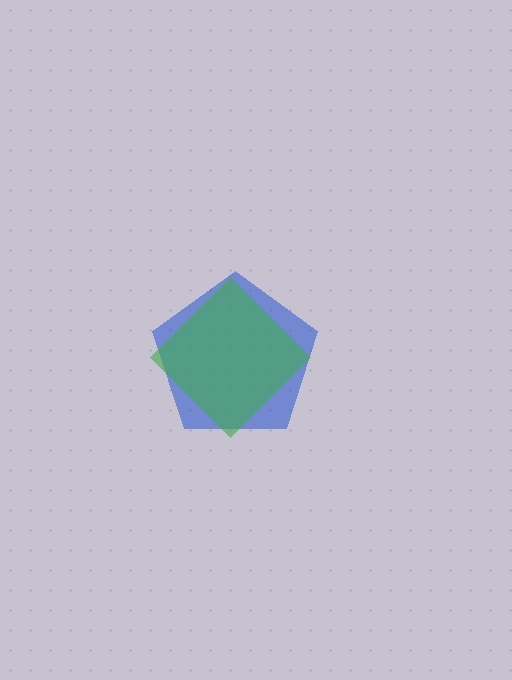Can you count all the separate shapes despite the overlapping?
Yes, there are 2 separate shapes.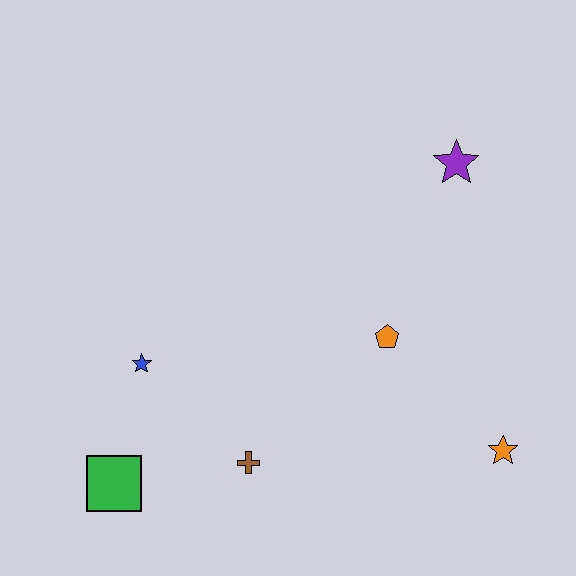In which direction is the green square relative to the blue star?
The green square is below the blue star.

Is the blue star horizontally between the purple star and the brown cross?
No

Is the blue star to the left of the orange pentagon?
Yes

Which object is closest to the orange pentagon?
The orange star is closest to the orange pentagon.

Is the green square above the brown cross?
No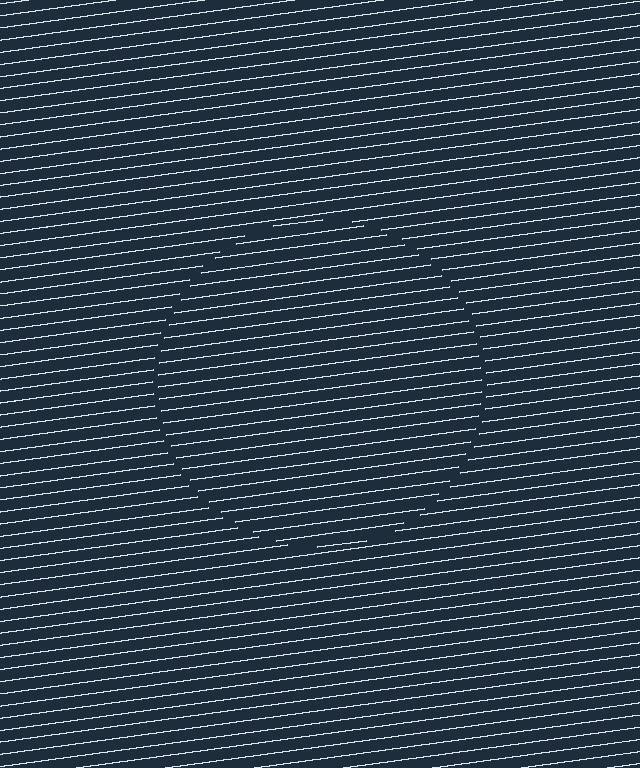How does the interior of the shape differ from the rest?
The interior of the shape contains the same grating, shifted by half a period — the contour is defined by the phase discontinuity where line-ends from the inner and outer gratings abut.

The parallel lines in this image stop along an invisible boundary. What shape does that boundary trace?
An illusory circle. The interior of the shape contains the same grating, shifted by half a period — the contour is defined by the phase discontinuity where line-ends from the inner and outer gratings abut.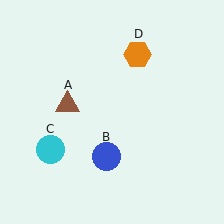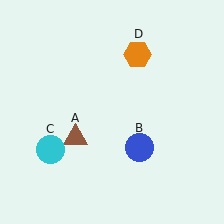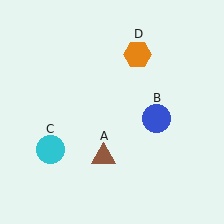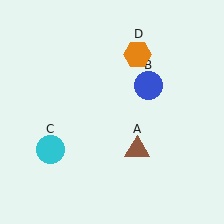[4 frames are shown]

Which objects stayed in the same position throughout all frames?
Cyan circle (object C) and orange hexagon (object D) remained stationary.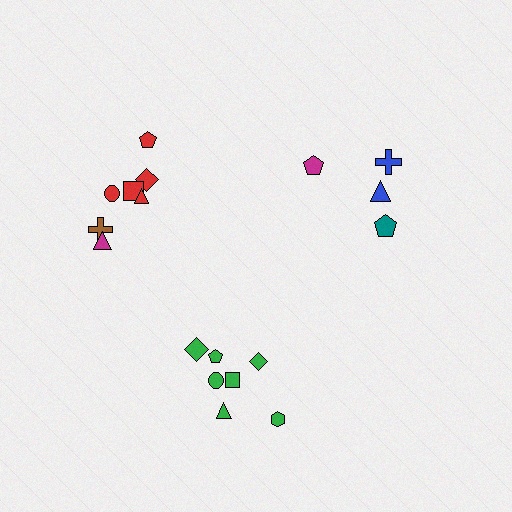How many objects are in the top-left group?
There are 7 objects.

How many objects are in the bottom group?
There are 7 objects.